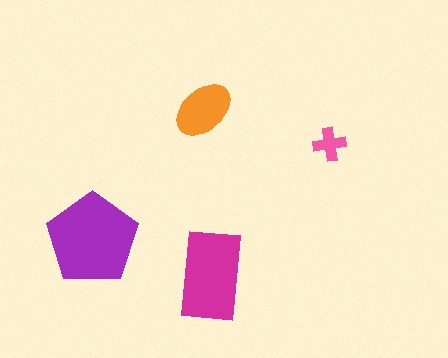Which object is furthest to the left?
The purple pentagon is leftmost.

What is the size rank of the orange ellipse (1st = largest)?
3rd.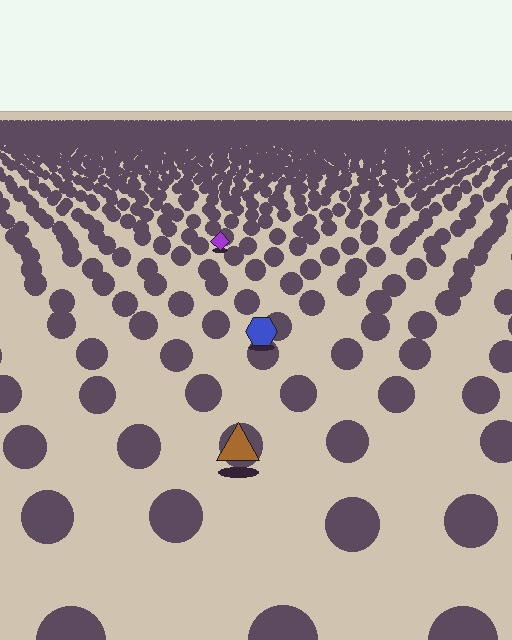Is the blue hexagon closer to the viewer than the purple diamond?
Yes. The blue hexagon is closer — you can tell from the texture gradient: the ground texture is coarser near it.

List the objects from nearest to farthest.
From nearest to farthest: the brown triangle, the blue hexagon, the purple diamond.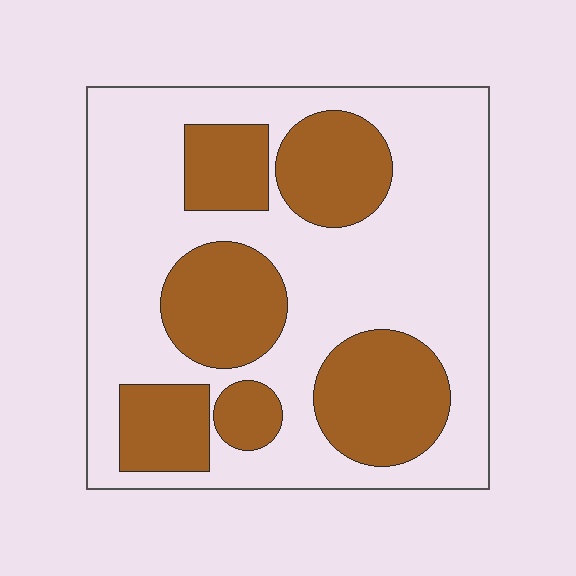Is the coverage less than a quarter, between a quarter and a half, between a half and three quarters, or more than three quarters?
Between a quarter and a half.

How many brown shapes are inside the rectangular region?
6.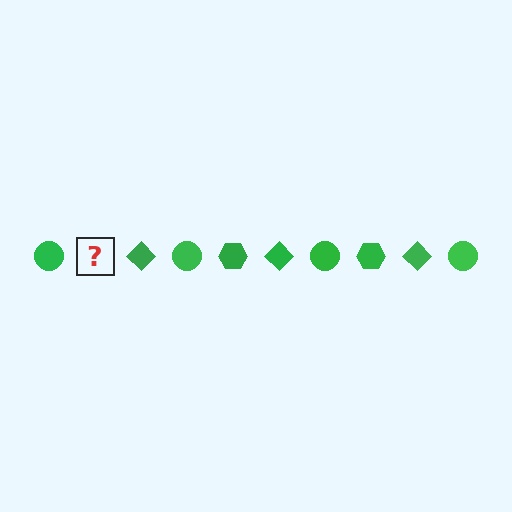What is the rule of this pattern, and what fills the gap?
The rule is that the pattern cycles through circle, hexagon, diamond shapes in green. The gap should be filled with a green hexagon.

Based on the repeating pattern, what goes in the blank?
The blank should be a green hexagon.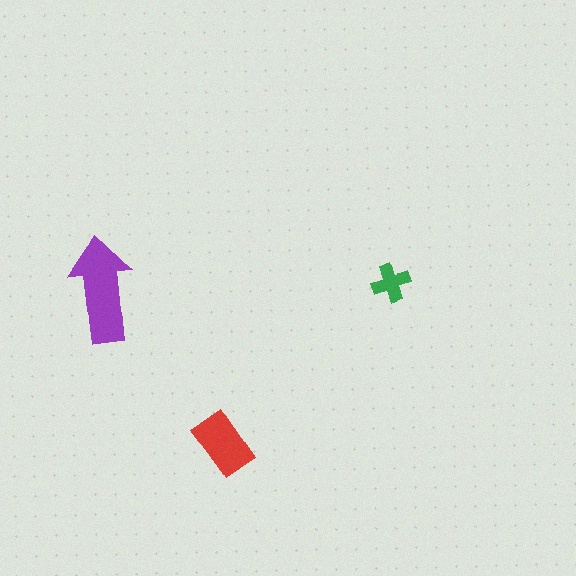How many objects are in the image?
There are 3 objects in the image.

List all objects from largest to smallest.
The purple arrow, the red rectangle, the green cross.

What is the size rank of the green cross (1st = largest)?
3rd.